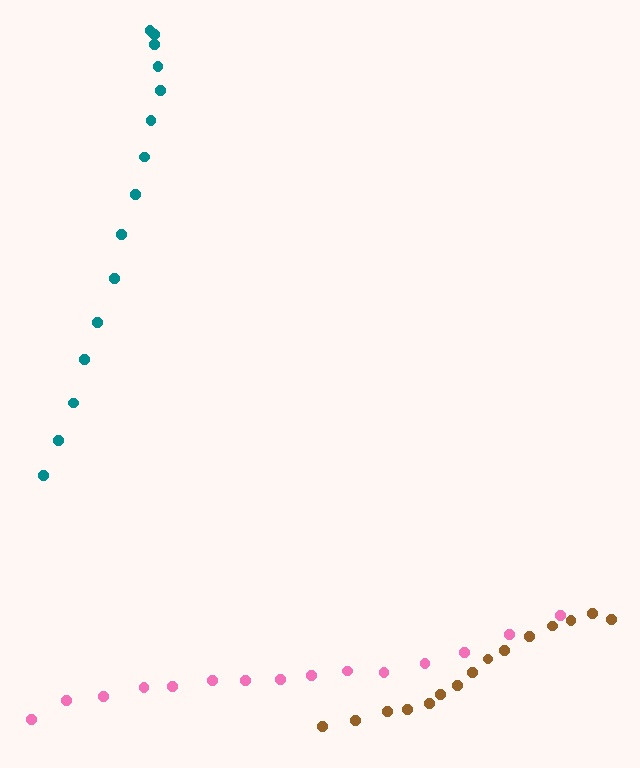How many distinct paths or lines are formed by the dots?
There are 3 distinct paths.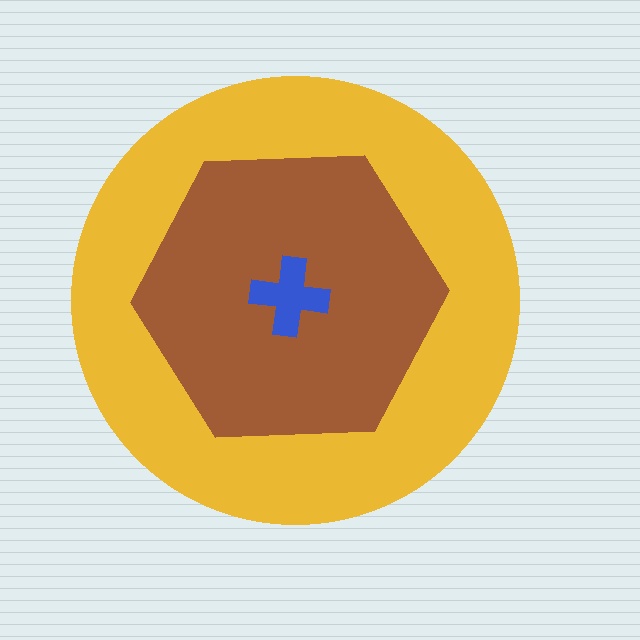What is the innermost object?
The blue cross.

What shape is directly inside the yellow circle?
The brown hexagon.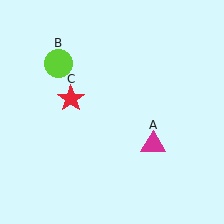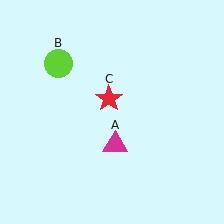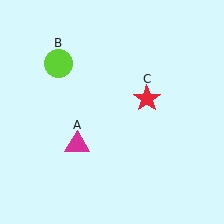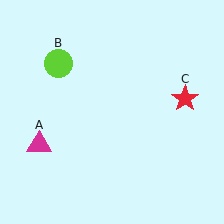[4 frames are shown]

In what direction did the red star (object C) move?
The red star (object C) moved right.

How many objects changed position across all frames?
2 objects changed position: magenta triangle (object A), red star (object C).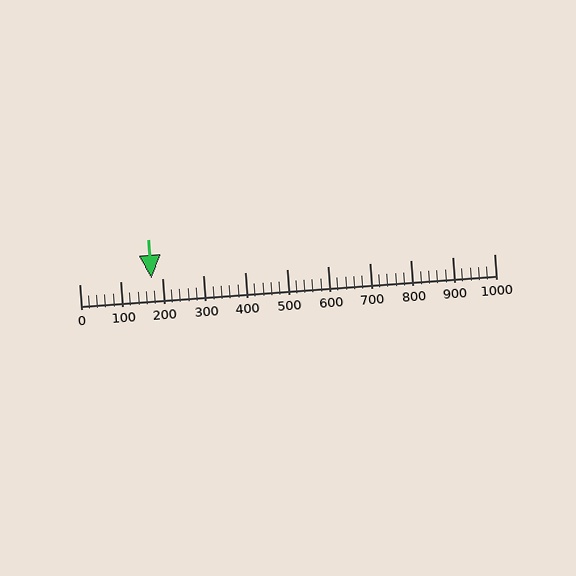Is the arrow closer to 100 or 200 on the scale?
The arrow is closer to 200.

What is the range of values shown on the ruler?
The ruler shows values from 0 to 1000.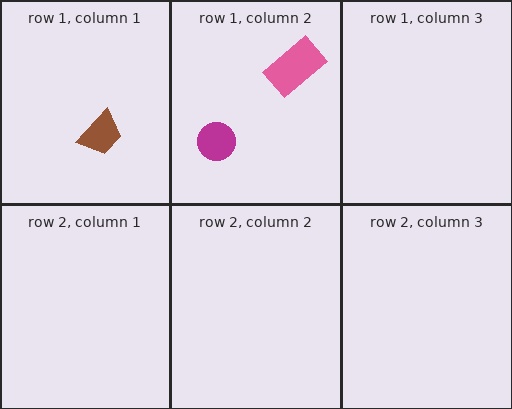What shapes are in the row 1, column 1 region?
The brown trapezoid.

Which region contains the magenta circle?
The row 1, column 2 region.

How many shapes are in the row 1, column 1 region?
1.